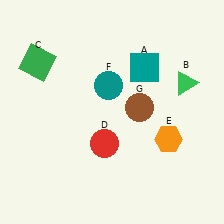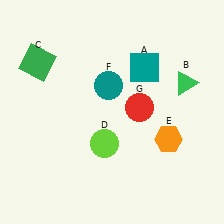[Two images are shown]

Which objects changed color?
D changed from red to lime. G changed from brown to red.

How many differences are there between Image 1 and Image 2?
There are 2 differences between the two images.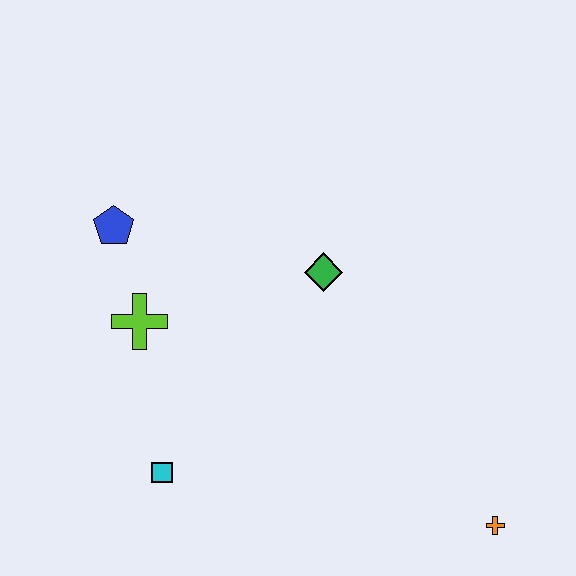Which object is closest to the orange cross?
The green diamond is closest to the orange cross.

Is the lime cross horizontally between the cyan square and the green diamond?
No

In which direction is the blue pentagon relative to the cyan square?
The blue pentagon is above the cyan square.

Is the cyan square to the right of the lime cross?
Yes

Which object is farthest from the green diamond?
The orange cross is farthest from the green diamond.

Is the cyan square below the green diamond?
Yes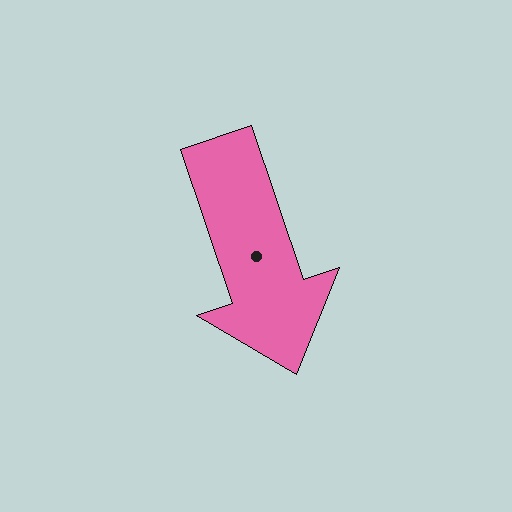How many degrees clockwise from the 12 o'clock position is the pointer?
Approximately 161 degrees.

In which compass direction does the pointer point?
South.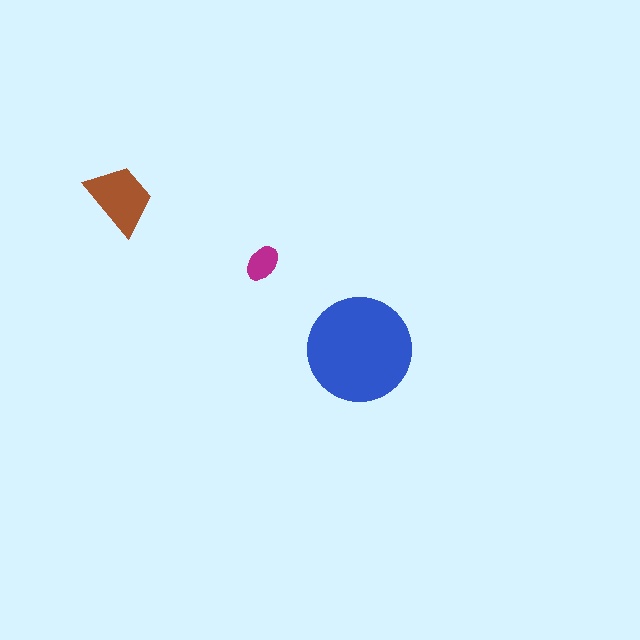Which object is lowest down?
The blue circle is bottommost.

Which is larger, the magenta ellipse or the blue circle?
The blue circle.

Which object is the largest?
The blue circle.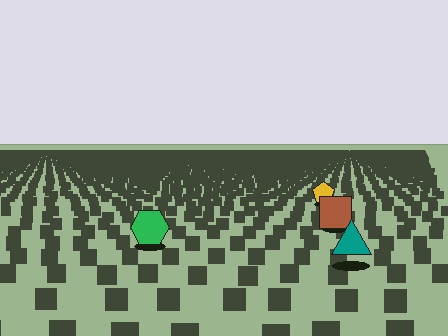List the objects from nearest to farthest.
From nearest to farthest: the teal triangle, the green hexagon, the brown square, the yellow pentagon.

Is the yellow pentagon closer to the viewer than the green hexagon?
No. The green hexagon is closer — you can tell from the texture gradient: the ground texture is coarser near it.